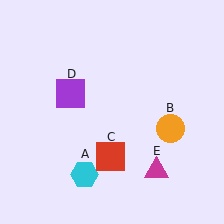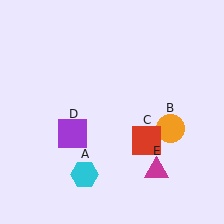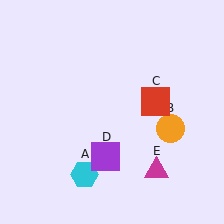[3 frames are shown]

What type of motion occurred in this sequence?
The red square (object C), purple square (object D) rotated counterclockwise around the center of the scene.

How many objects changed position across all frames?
2 objects changed position: red square (object C), purple square (object D).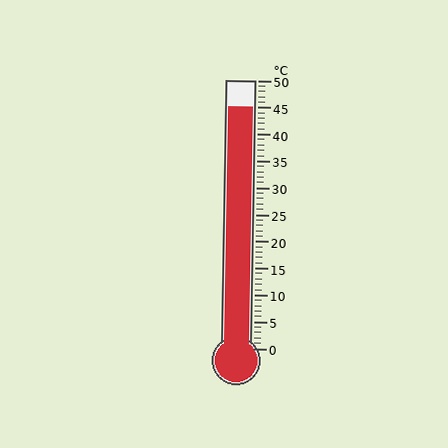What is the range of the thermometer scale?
The thermometer scale ranges from 0°C to 50°C.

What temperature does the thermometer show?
The thermometer shows approximately 45°C.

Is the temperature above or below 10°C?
The temperature is above 10°C.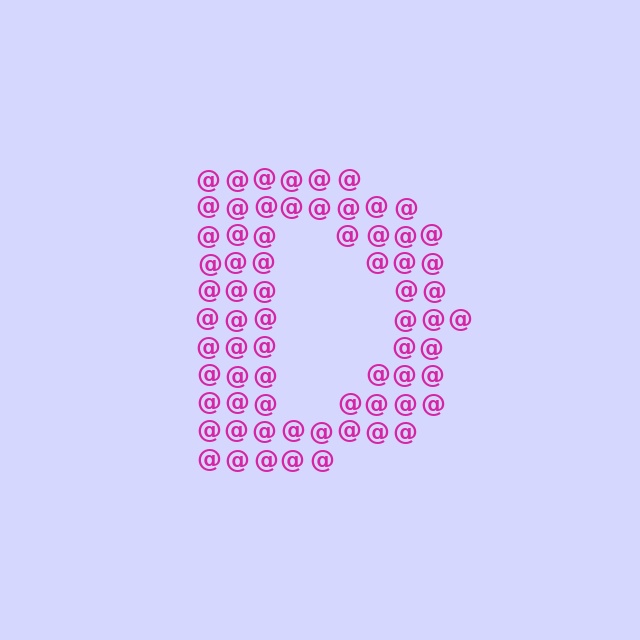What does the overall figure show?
The overall figure shows the letter D.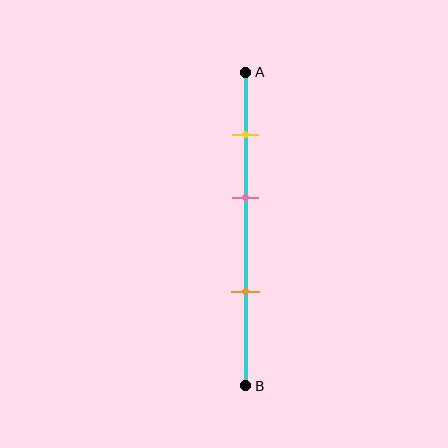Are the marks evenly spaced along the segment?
Yes, the marks are approximately evenly spaced.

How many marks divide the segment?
There are 3 marks dividing the segment.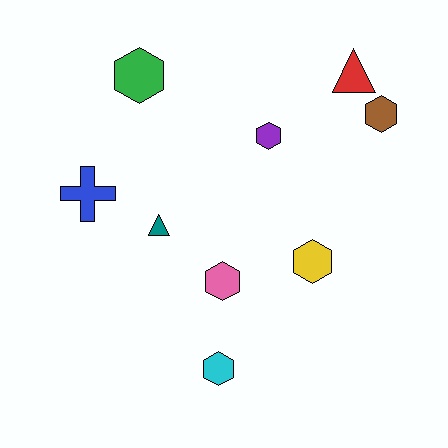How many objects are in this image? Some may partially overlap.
There are 9 objects.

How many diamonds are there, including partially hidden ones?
There are no diamonds.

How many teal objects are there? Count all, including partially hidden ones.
There is 1 teal object.